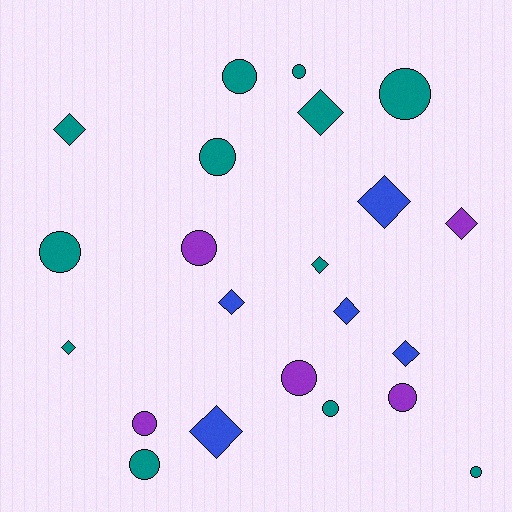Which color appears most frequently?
Teal, with 12 objects.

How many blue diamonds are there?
There are 5 blue diamonds.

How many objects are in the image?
There are 22 objects.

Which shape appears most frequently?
Circle, with 12 objects.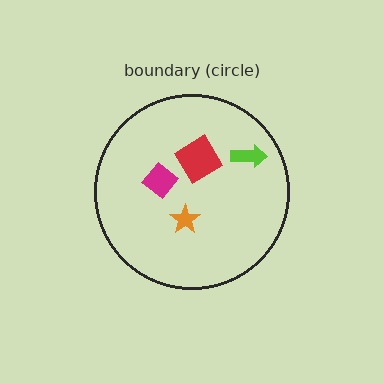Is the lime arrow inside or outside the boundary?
Inside.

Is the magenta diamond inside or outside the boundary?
Inside.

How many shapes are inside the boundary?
4 inside, 0 outside.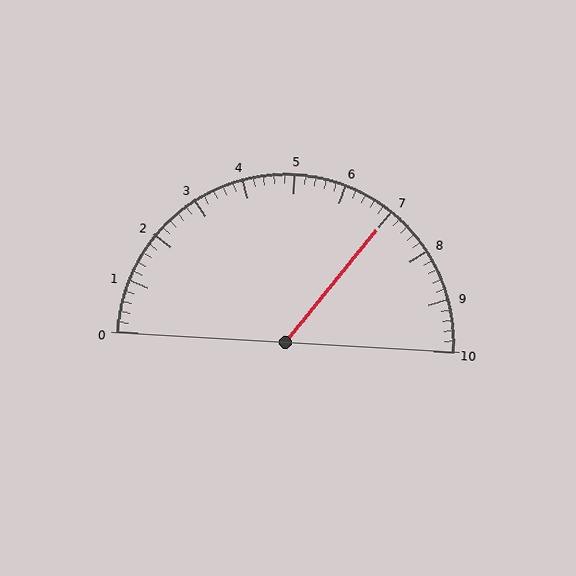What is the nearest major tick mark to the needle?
The nearest major tick mark is 7.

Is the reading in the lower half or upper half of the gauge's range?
The reading is in the upper half of the range (0 to 10).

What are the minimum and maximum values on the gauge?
The gauge ranges from 0 to 10.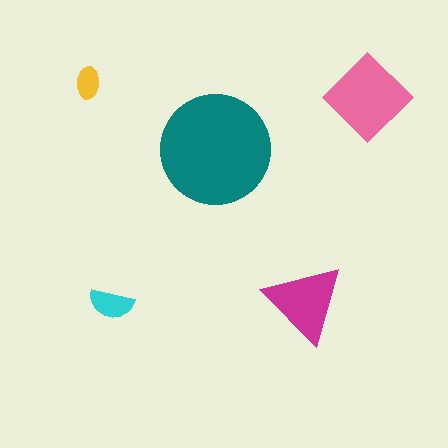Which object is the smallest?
The yellow ellipse.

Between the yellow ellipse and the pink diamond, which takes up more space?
The pink diamond.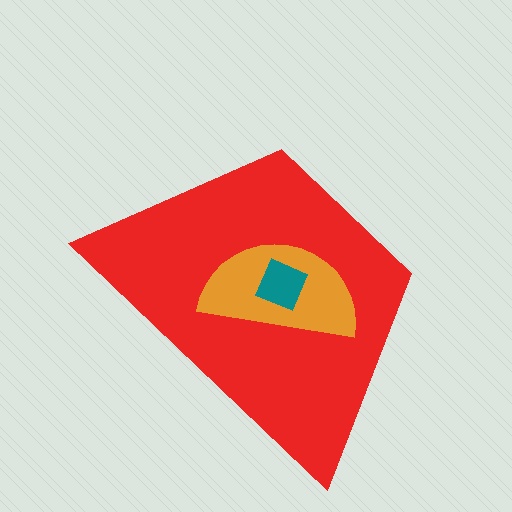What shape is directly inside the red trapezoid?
The orange semicircle.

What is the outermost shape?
The red trapezoid.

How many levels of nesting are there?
3.